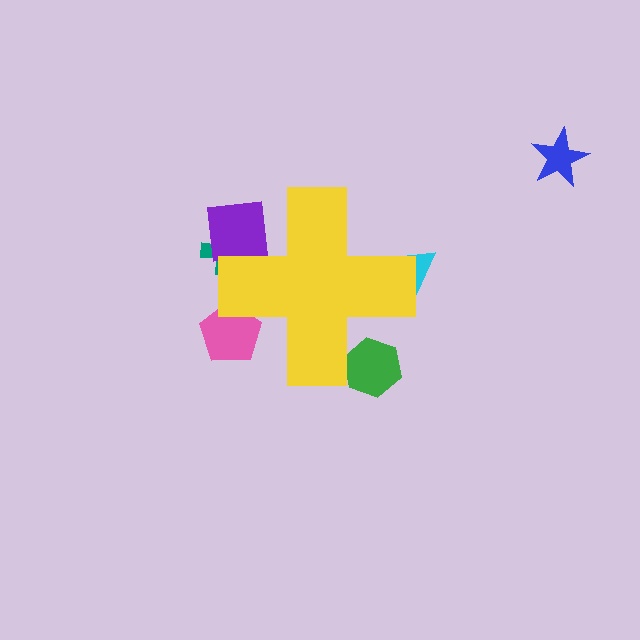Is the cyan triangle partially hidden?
Yes, the cyan triangle is partially hidden behind the yellow cross.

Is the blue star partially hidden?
No, the blue star is fully visible.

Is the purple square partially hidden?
Yes, the purple square is partially hidden behind the yellow cross.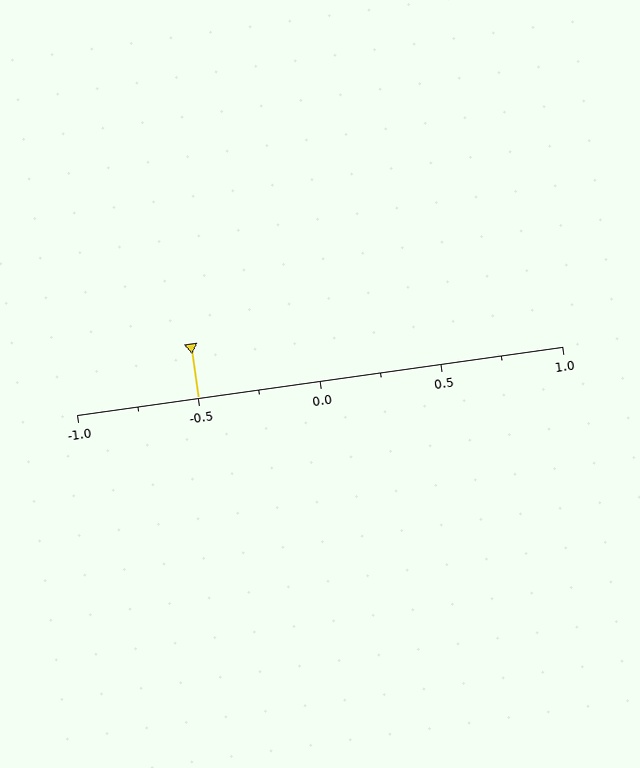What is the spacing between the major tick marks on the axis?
The major ticks are spaced 0.5 apart.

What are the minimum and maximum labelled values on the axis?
The axis runs from -1.0 to 1.0.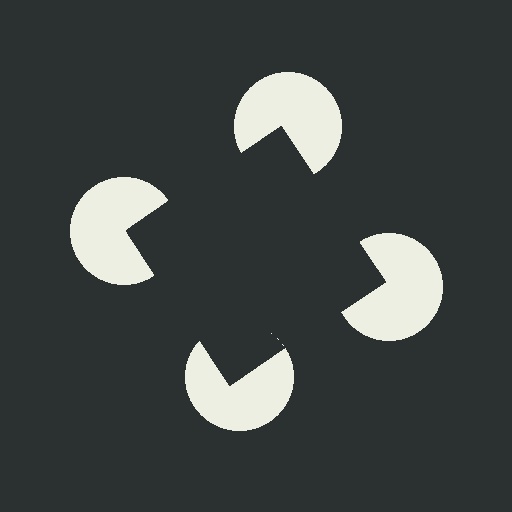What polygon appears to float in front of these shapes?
An illusory square — its edges are inferred from the aligned wedge cuts in the pac-man discs, not physically drawn.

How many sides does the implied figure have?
4 sides.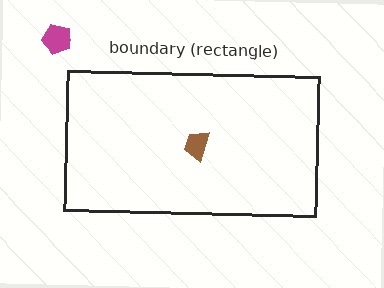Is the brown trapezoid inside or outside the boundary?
Inside.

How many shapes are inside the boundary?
1 inside, 1 outside.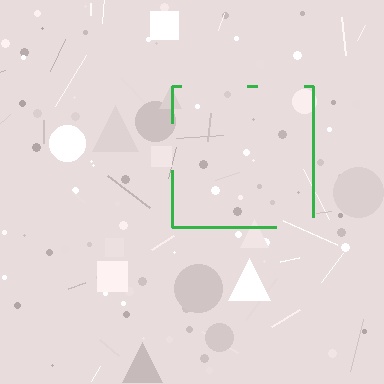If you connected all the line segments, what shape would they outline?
They would outline a square.